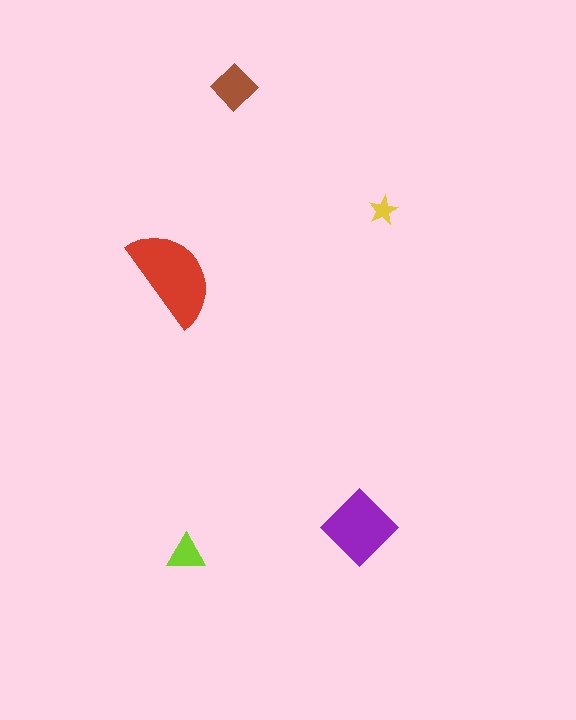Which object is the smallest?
The yellow star.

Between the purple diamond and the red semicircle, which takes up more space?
The red semicircle.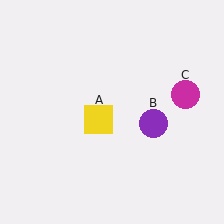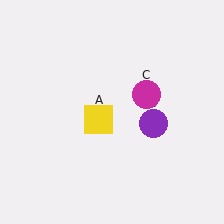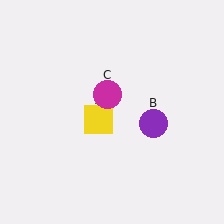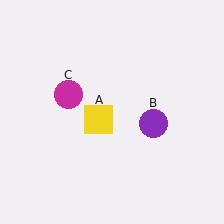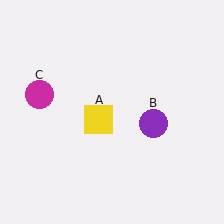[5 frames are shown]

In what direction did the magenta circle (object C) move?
The magenta circle (object C) moved left.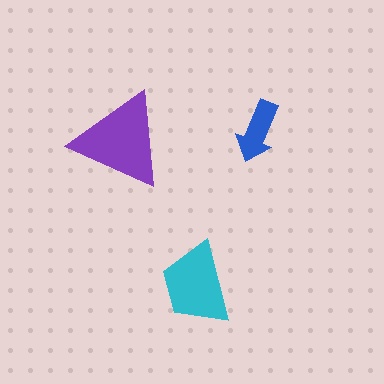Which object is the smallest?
The blue arrow.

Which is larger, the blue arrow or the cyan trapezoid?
The cyan trapezoid.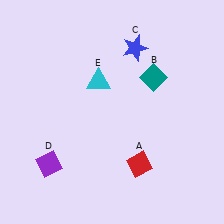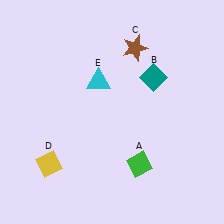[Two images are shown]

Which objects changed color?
A changed from red to green. C changed from blue to brown. D changed from purple to yellow.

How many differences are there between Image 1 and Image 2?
There are 3 differences between the two images.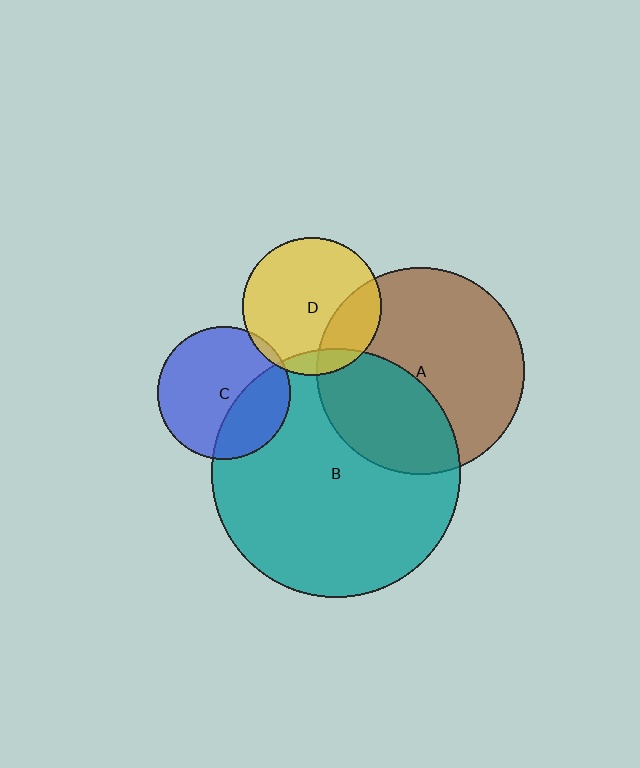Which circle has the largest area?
Circle B (teal).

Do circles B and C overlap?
Yes.